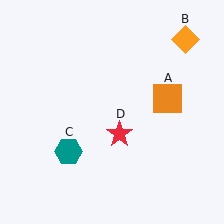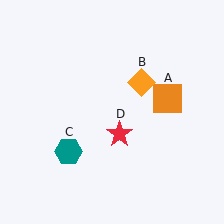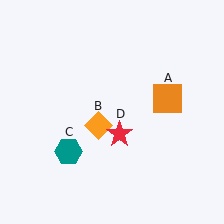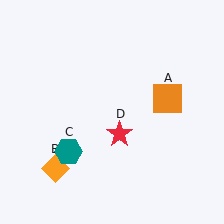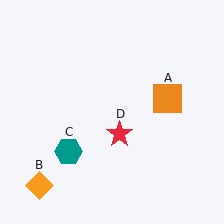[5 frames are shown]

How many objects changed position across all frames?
1 object changed position: orange diamond (object B).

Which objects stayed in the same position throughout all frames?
Orange square (object A) and teal hexagon (object C) and red star (object D) remained stationary.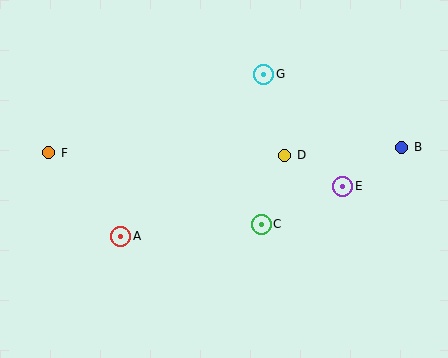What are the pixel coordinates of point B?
Point B is at (402, 147).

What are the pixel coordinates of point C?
Point C is at (261, 224).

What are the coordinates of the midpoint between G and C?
The midpoint between G and C is at (263, 149).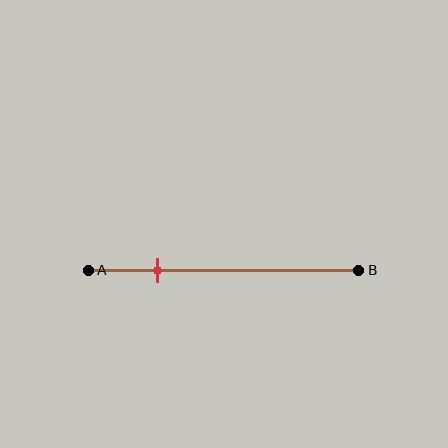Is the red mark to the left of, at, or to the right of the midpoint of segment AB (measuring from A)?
The red mark is to the left of the midpoint of segment AB.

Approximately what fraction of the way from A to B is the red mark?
The red mark is approximately 25% of the way from A to B.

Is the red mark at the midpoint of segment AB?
No, the mark is at about 25% from A, not at the 50% midpoint.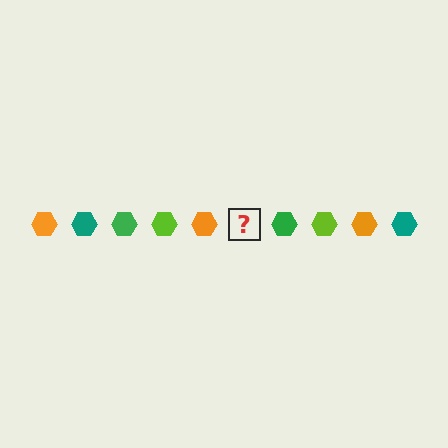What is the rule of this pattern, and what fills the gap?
The rule is that the pattern cycles through orange, teal, green, lime hexagons. The gap should be filled with a teal hexagon.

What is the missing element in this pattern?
The missing element is a teal hexagon.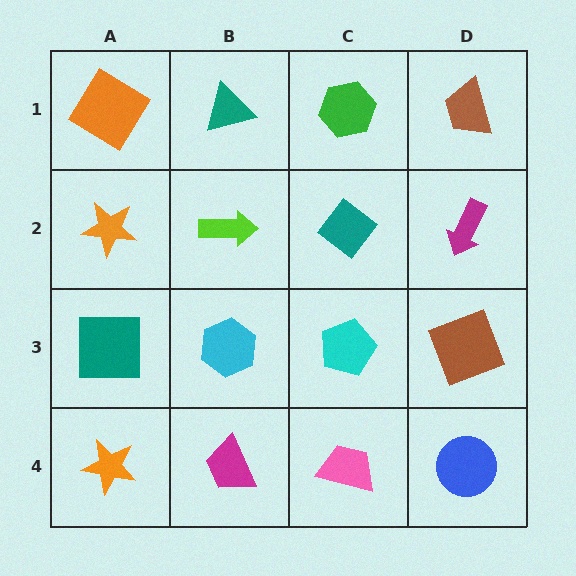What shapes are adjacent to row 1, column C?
A teal diamond (row 2, column C), a teal triangle (row 1, column B), a brown trapezoid (row 1, column D).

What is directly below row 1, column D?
A magenta arrow.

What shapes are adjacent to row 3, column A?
An orange star (row 2, column A), an orange star (row 4, column A), a cyan hexagon (row 3, column B).